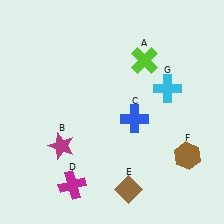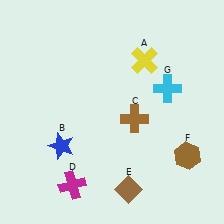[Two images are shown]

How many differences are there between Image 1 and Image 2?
There are 3 differences between the two images.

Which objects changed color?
A changed from lime to yellow. B changed from magenta to blue. C changed from blue to brown.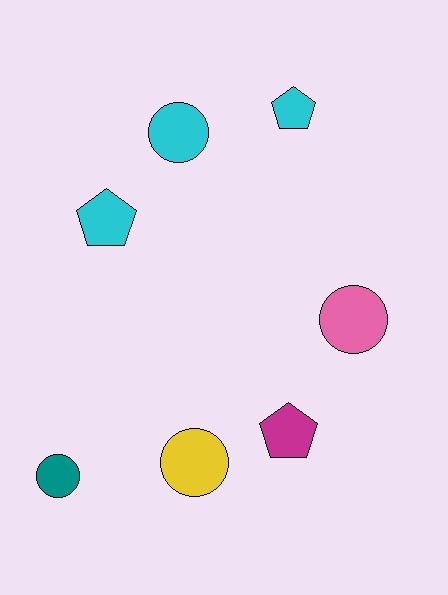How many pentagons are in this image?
There are 3 pentagons.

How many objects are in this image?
There are 7 objects.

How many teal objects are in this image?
There is 1 teal object.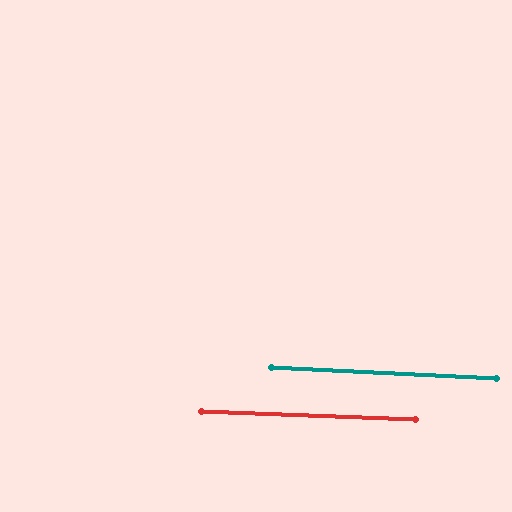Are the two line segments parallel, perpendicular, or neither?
Parallel — their directions differ by only 0.7°.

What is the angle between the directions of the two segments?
Approximately 1 degree.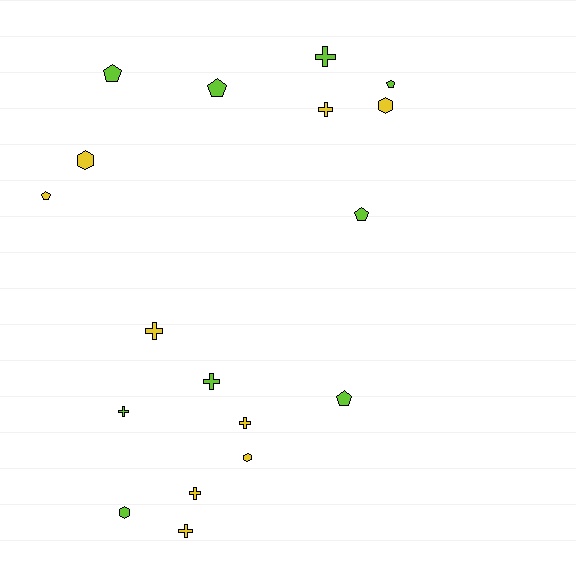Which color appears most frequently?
Yellow, with 9 objects.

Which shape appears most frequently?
Cross, with 8 objects.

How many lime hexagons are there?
There is 1 lime hexagon.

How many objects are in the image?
There are 18 objects.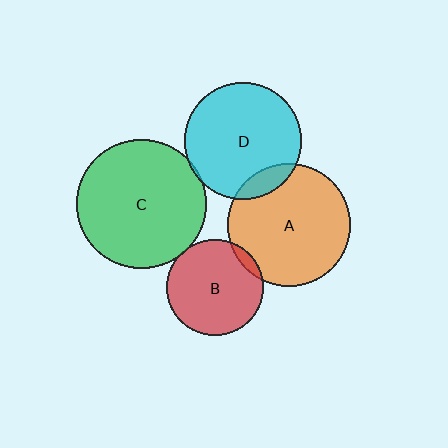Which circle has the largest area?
Circle C (green).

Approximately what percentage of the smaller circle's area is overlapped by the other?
Approximately 5%.